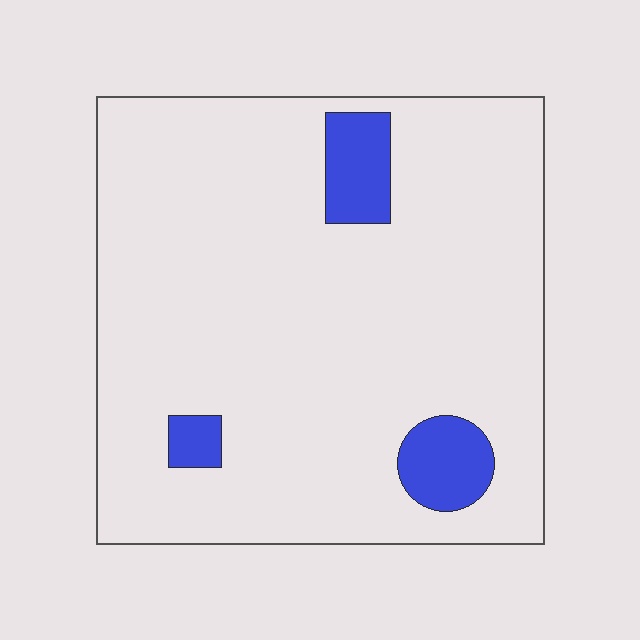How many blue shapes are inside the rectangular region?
3.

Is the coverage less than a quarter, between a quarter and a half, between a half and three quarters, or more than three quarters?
Less than a quarter.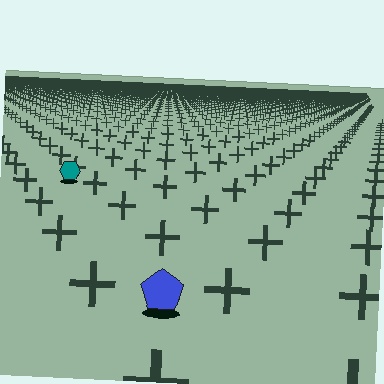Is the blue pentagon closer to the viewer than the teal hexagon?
Yes. The blue pentagon is closer — you can tell from the texture gradient: the ground texture is coarser near it.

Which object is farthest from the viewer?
The teal hexagon is farthest from the viewer. It appears smaller and the ground texture around it is denser.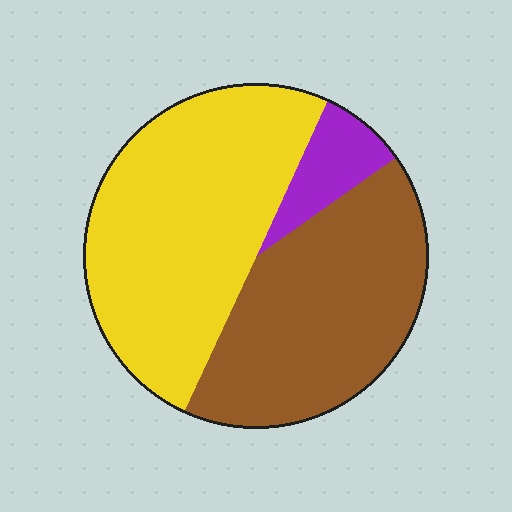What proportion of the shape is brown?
Brown covers about 40% of the shape.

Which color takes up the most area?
Yellow, at roughly 50%.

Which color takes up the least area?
Purple, at roughly 10%.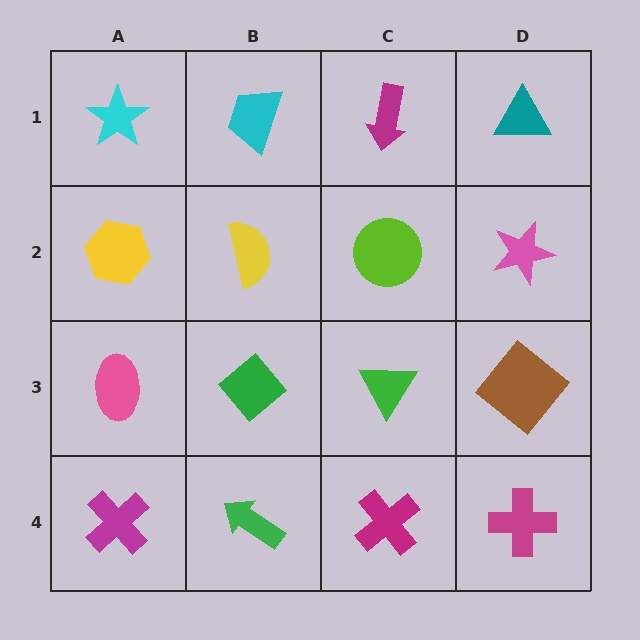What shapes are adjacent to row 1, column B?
A yellow semicircle (row 2, column B), a cyan star (row 1, column A), a magenta arrow (row 1, column C).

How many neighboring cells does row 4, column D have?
2.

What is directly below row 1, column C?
A lime circle.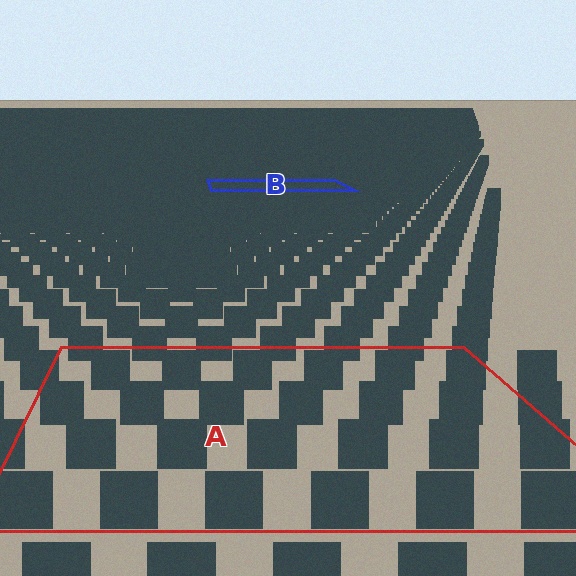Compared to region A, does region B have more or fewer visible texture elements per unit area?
Region B has more texture elements per unit area — they are packed more densely because it is farther away.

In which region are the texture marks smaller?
The texture marks are smaller in region B, because it is farther away.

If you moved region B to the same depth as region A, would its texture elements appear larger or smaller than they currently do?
They would appear larger. At a closer depth, the same texture elements are projected at a bigger on-screen size.